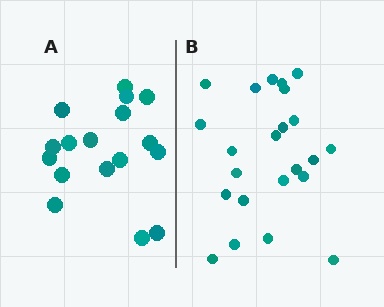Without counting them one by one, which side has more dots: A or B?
Region B (the right region) has more dots.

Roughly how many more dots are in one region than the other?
Region B has about 6 more dots than region A.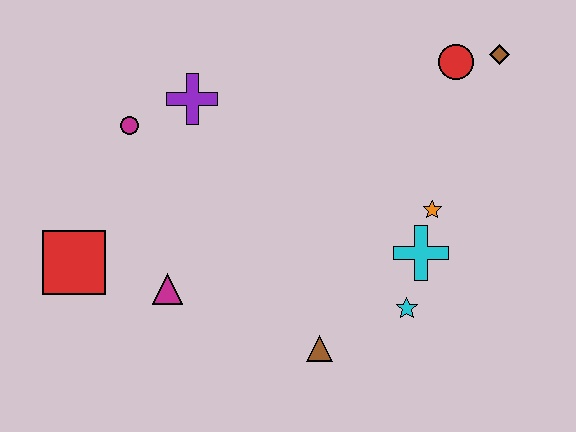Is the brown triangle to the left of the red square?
No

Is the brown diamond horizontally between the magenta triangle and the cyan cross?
No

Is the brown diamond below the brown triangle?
No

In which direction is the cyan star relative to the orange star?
The cyan star is below the orange star.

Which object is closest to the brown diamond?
The red circle is closest to the brown diamond.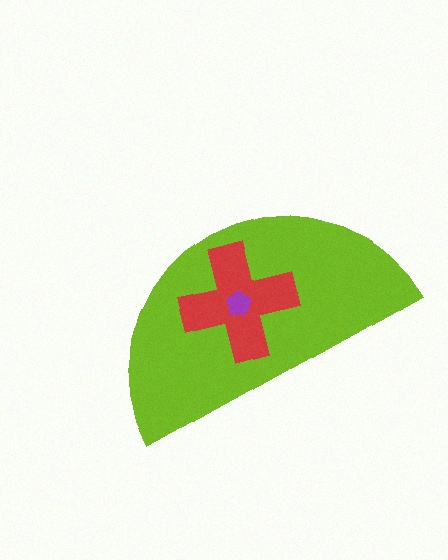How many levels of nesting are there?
3.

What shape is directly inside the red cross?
The purple pentagon.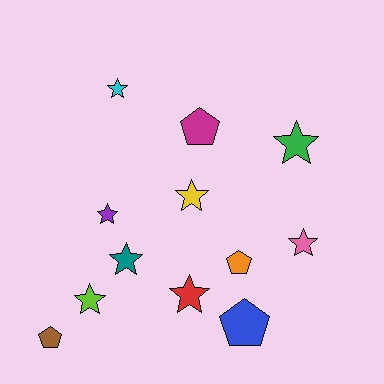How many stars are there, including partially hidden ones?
There are 8 stars.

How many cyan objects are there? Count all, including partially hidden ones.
There is 1 cyan object.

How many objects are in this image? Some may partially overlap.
There are 12 objects.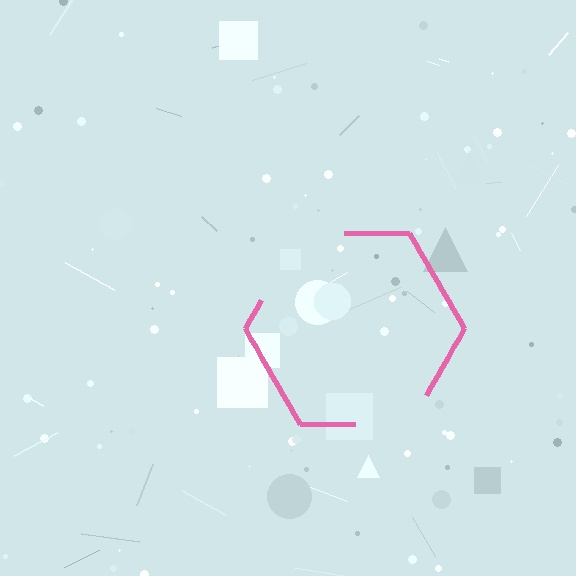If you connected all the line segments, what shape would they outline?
They would outline a hexagon.